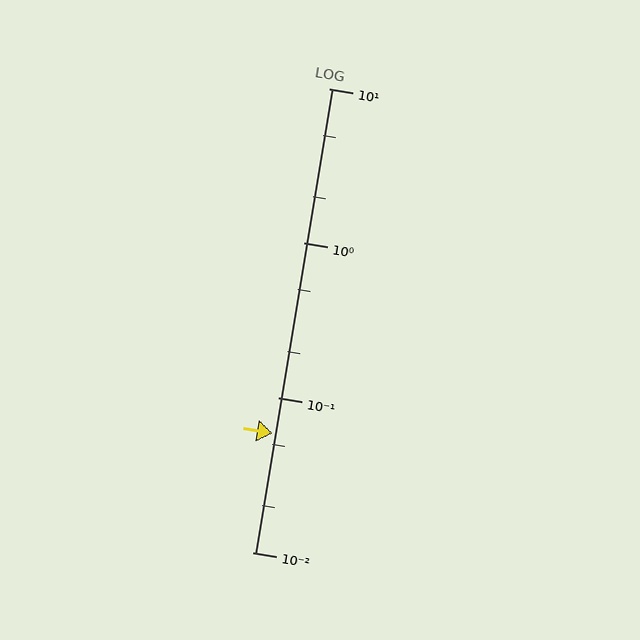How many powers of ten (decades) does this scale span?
The scale spans 3 decades, from 0.01 to 10.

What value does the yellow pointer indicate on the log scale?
The pointer indicates approximately 0.059.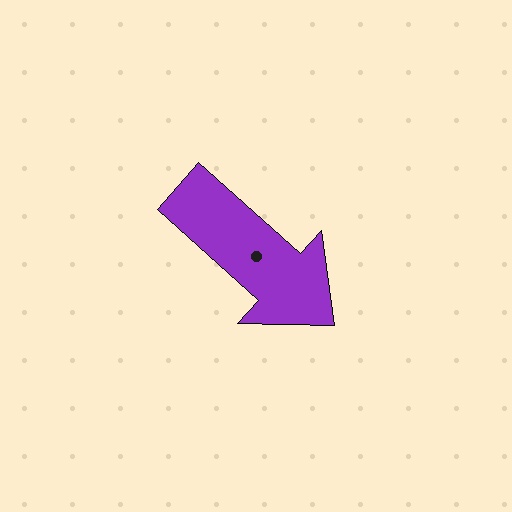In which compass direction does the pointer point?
Southeast.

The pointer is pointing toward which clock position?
Roughly 4 o'clock.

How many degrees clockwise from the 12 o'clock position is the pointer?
Approximately 132 degrees.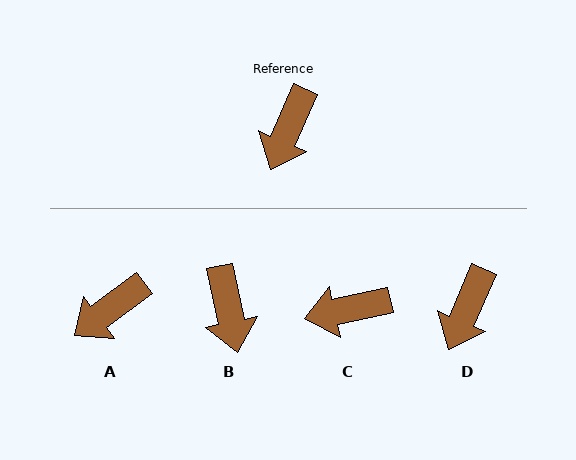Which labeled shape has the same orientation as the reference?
D.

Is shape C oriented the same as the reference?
No, it is off by about 54 degrees.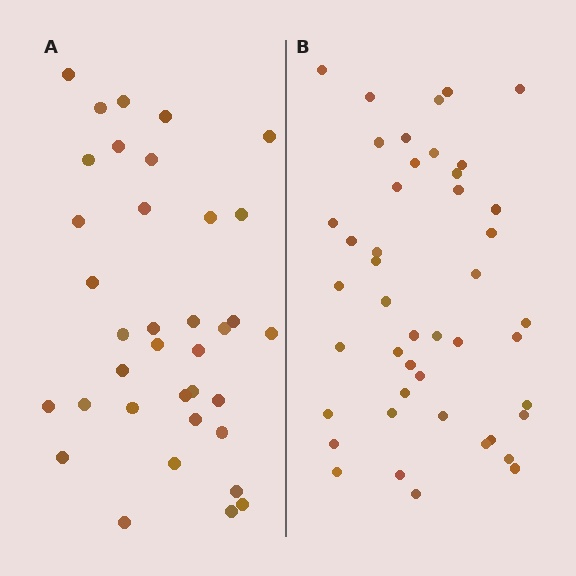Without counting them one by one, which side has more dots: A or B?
Region B (the right region) has more dots.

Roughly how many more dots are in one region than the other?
Region B has roughly 8 or so more dots than region A.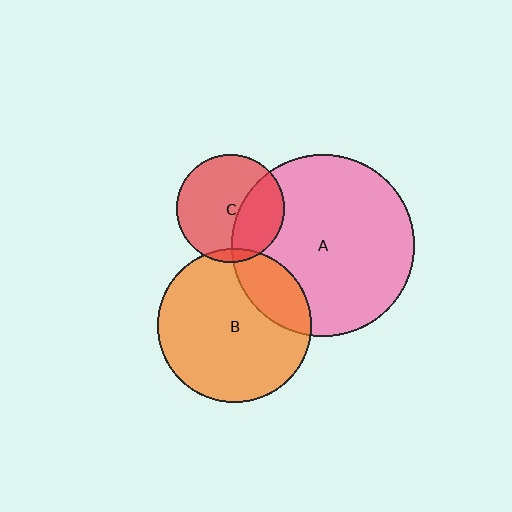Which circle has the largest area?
Circle A (pink).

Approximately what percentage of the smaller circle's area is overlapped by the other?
Approximately 35%.